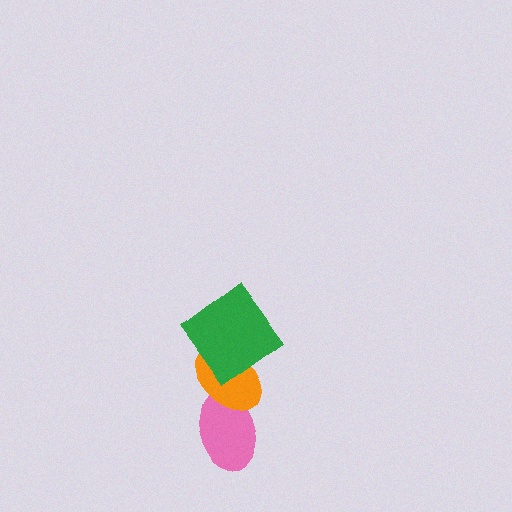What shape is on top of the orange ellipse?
The green diamond is on top of the orange ellipse.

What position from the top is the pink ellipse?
The pink ellipse is 3rd from the top.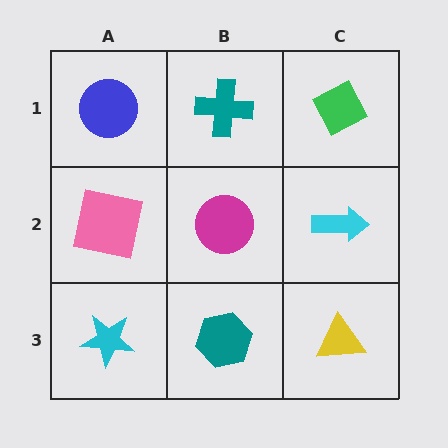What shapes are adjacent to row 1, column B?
A magenta circle (row 2, column B), a blue circle (row 1, column A), a green diamond (row 1, column C).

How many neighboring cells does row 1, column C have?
2.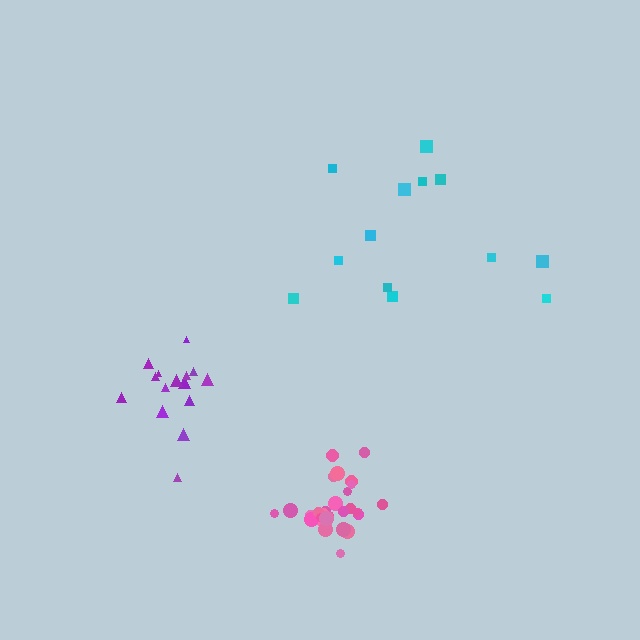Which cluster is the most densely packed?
Pink.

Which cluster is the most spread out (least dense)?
Cyan.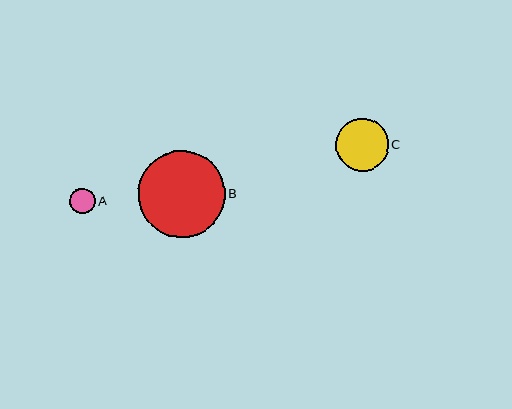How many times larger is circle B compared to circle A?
Circle B is approximately 3.5 times the size of circle A.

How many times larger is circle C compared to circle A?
Circle C is approximately 2.1 times the size of circle A.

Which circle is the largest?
Circle B is the largest with a size of approximately 87 pixels.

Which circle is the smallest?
Circle A is the smallest with a size of approximately 25 pixels.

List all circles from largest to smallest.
From largest to smallest: B, C, A.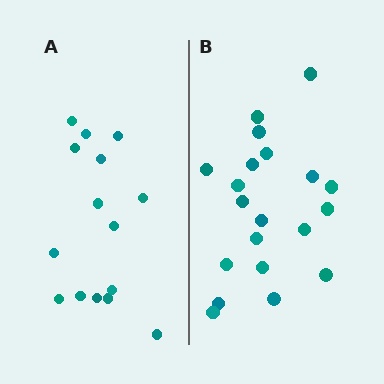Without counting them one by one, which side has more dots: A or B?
Region B (the right region) has more dots.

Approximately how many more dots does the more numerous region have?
Region B has about 5 more dots than region A.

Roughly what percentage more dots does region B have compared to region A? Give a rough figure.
About 35% more.